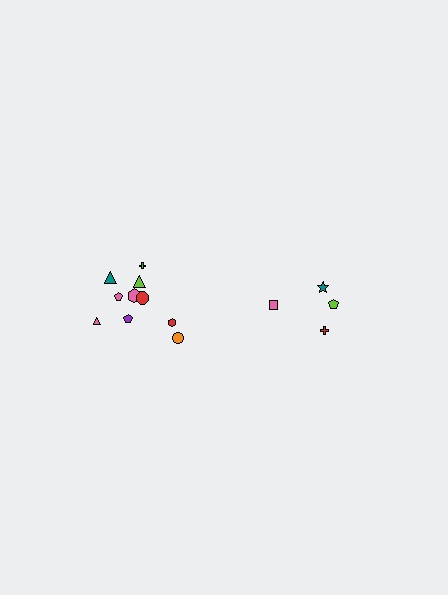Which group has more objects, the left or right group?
The left group.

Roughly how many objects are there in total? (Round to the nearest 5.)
Roughly 15 objects in total.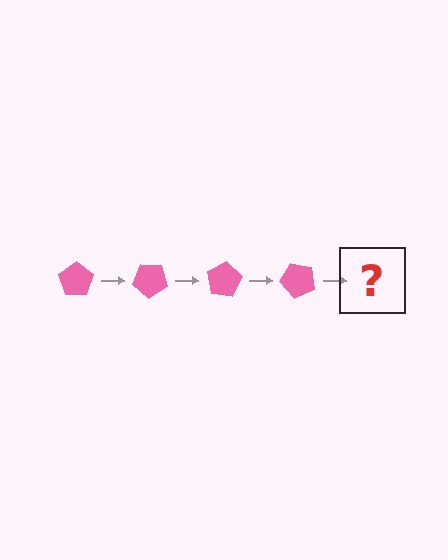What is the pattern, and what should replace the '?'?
The pattern is that the pentagon rotates 40 degrees each step. The '?' should be a pink pentagon rotated 160 degrees.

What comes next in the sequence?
The next element should be a pink pentagon rotated 160 degrees.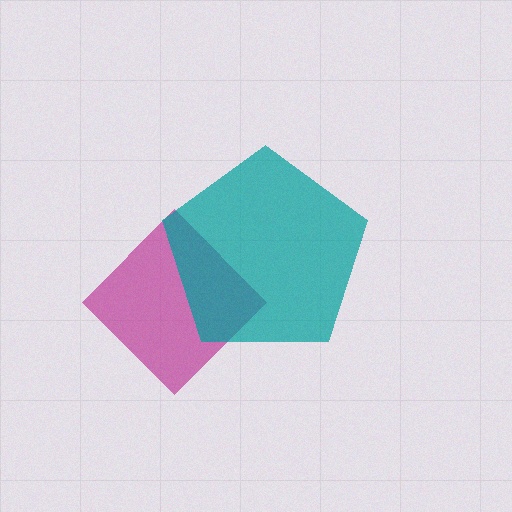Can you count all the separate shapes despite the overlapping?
Yes, there are 2 separate shapes.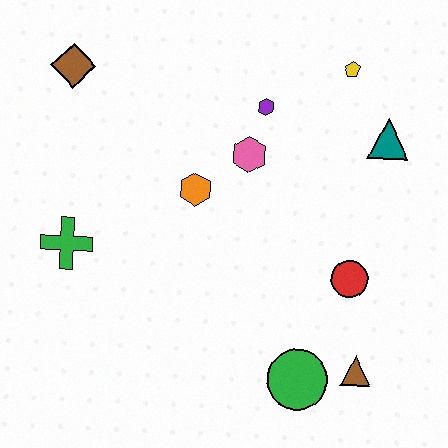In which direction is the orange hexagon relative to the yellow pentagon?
The orange hexagon is to the left of the yellow pentagon.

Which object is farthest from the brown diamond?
The brown triangle is farthest from the brown diamond.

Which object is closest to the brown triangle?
The green circle is closest to the brown triangle.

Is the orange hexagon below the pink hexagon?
Yes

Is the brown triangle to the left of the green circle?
No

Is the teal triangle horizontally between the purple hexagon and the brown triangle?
No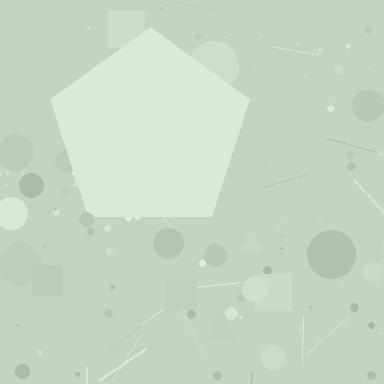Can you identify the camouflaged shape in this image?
The camouflaged shape is a pentagon.